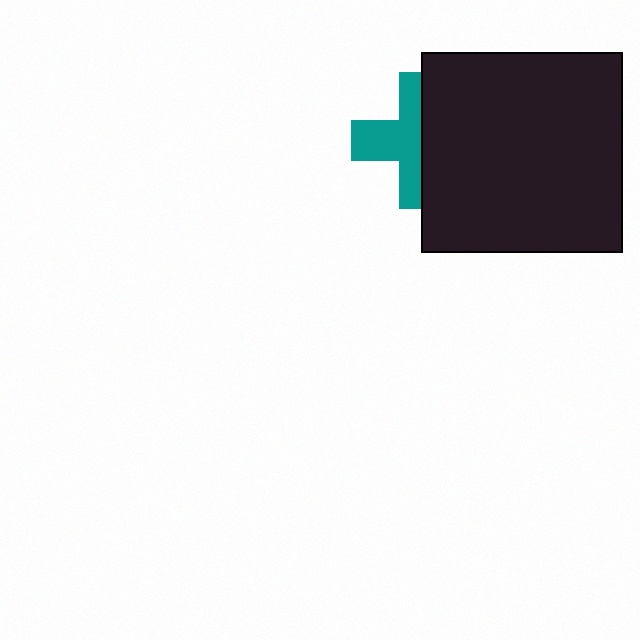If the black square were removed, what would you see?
You would see the complete teal cross.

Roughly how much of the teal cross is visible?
About half of it is visible (roughly 53%).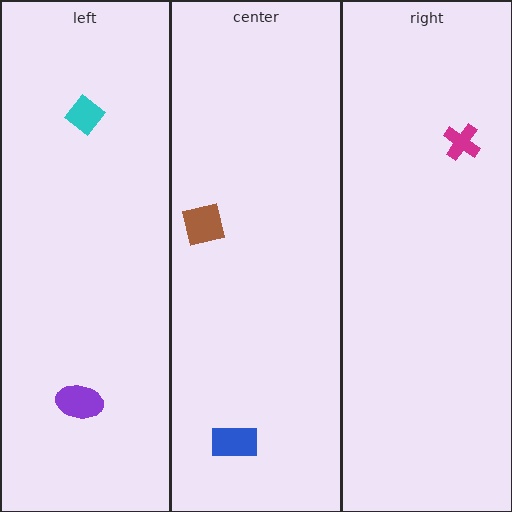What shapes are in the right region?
The magenta cross.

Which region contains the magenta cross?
The right region.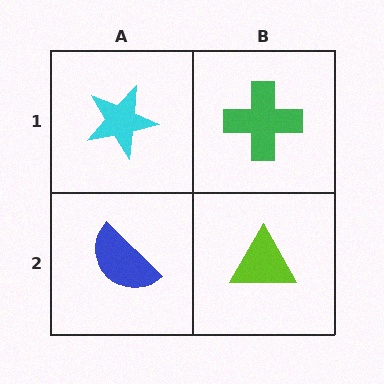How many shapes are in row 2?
2 shapes.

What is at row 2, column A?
A blue semicircle.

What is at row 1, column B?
A green cross.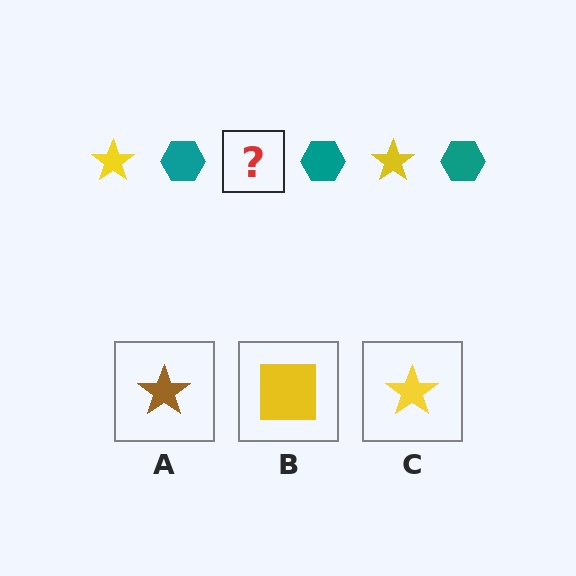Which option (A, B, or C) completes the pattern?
C.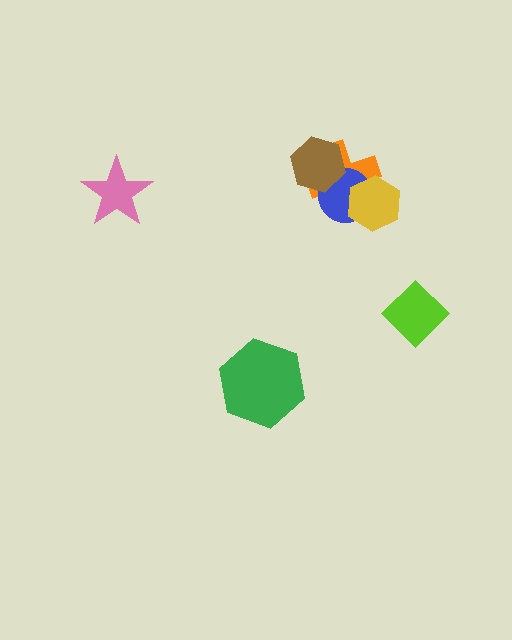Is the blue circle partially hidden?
Yes, it is partially covered by another shape.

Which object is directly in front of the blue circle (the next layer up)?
The brown hexagon is directly in front of the blue circle.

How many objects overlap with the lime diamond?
0 objects overlap with the lime diamond.